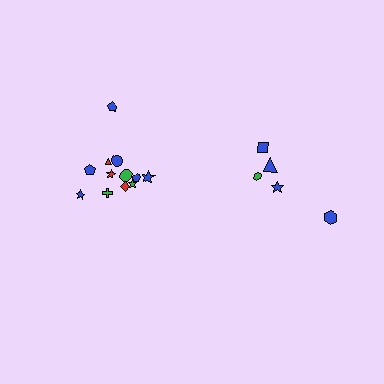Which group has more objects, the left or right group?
The left group.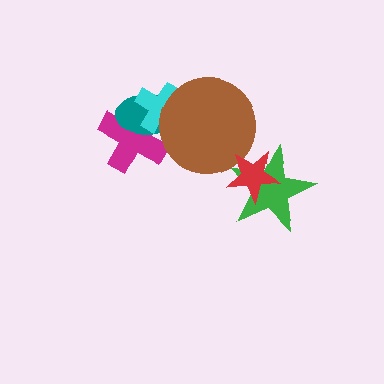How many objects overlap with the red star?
2 objects overlap with the red star.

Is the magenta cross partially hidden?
Yes, it is partially covered by another shape.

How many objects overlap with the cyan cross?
3 objects overlap with the cyan cross.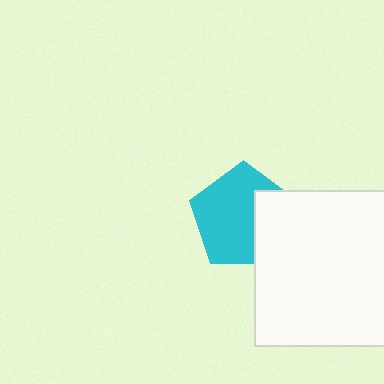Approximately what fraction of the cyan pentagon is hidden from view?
Roughly 33% of the cyan pentagon is hidden behind the white square.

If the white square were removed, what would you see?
You would see the complete cyan pentagon.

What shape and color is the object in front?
The object in front is a white square.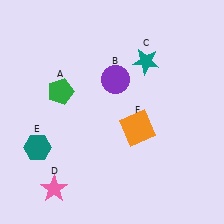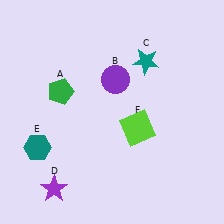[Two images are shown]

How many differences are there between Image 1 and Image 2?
There are 2 differences between the two images.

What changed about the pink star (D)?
In Image 1, D is pink. In Image 2, it changed to purple.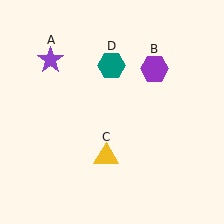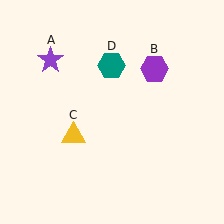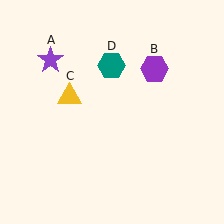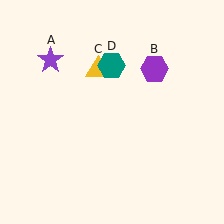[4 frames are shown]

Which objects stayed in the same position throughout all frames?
Purple star (object A) and purple hexagon (object B) and teal hexagon (object D) remained stationary.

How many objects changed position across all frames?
1 object changed position: yellow triangle (object C).